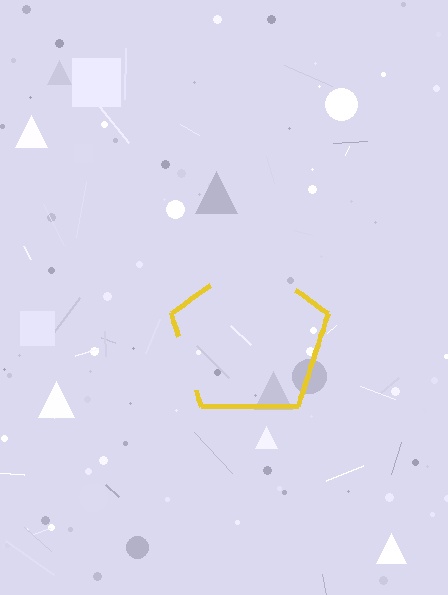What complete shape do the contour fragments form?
The contour fragments form a pentagon.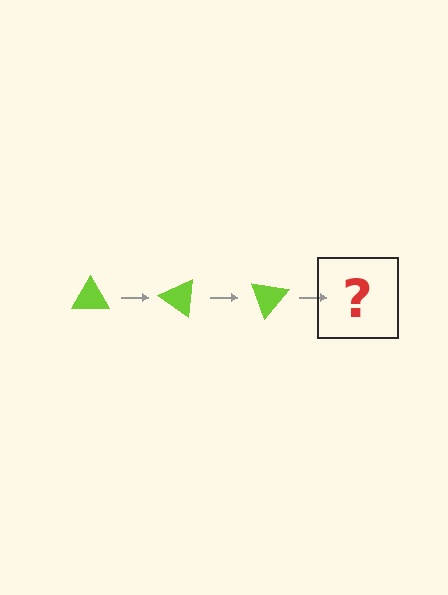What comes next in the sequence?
The next element should be a lime triangle rotated 105 degrees.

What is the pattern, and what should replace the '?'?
The pattern is that the triangle rotates 35 degrees each step. The '?' should be a lime triangle rotated 105 degrees.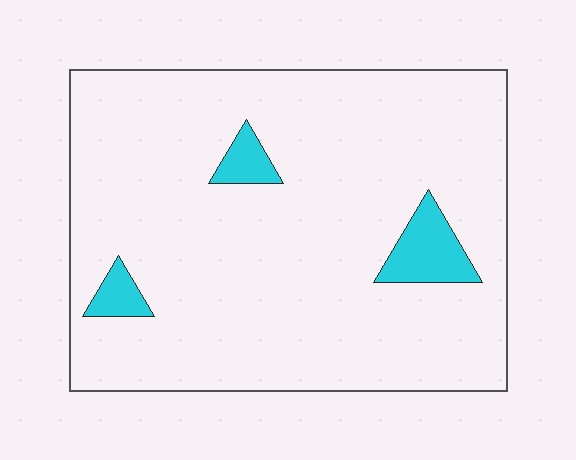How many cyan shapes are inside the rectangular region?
3.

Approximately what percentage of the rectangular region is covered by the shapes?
Approximately 5%.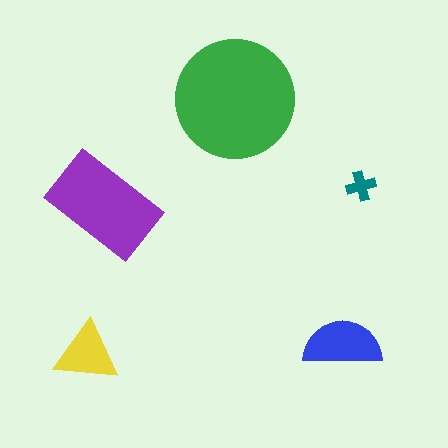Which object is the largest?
The green circle.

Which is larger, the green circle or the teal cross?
The green circle.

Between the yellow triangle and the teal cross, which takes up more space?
The yellow triangle.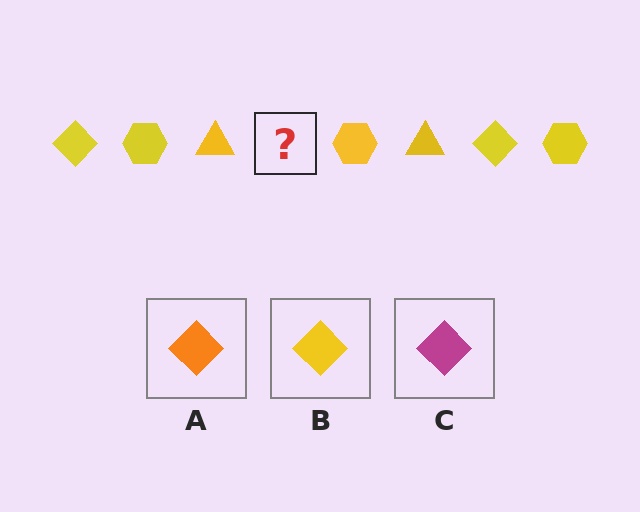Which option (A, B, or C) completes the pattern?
B.